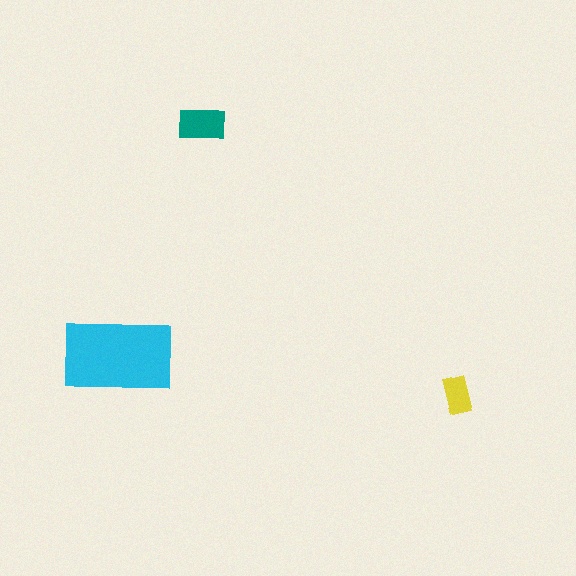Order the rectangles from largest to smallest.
the cyan one, the teal one, the yellow one.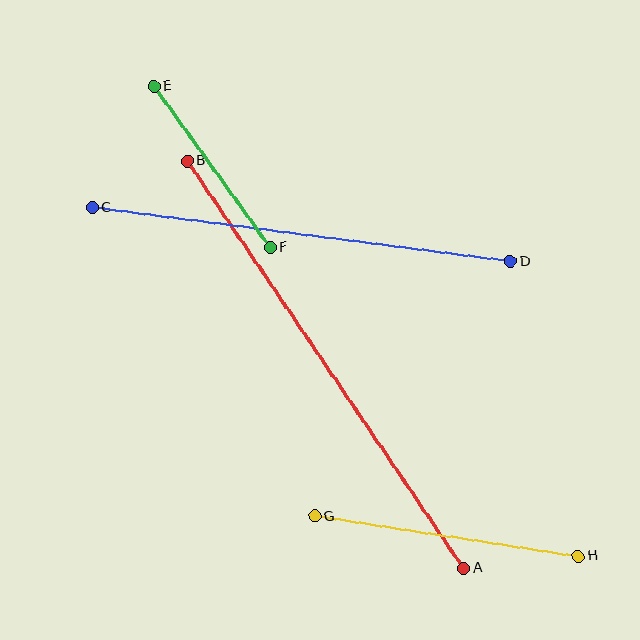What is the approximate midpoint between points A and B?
The midpoint is at approximately (325, 364) pixels.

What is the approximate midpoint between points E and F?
The midpoint is at approximately (212, 167) pixels.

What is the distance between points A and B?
The distance is approximately 492 pixels.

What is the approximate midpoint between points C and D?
The midpoint is at approximately (301, 234) pixels.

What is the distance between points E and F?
The distance is approximately 199 pixels.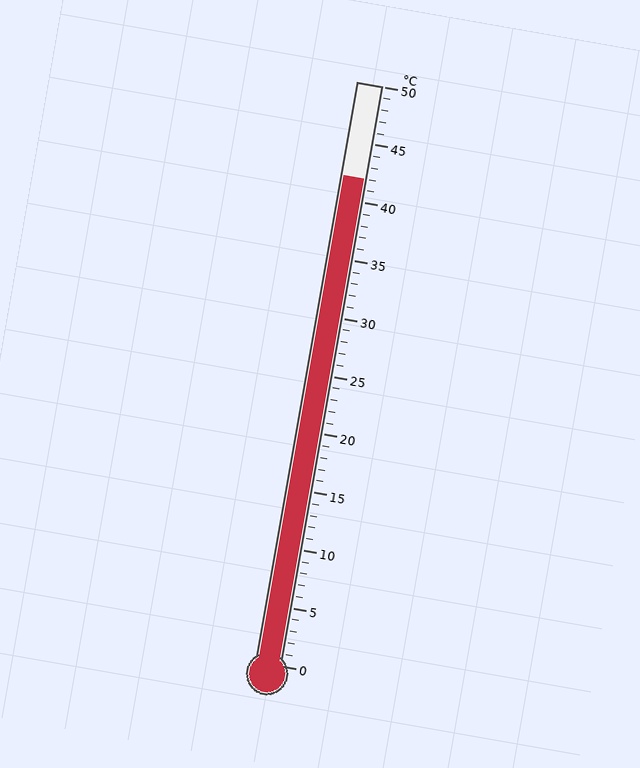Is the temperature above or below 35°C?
The temperature is above 35°C.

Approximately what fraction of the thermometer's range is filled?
The thermometer is filled to approximately 85% of its range.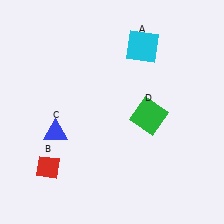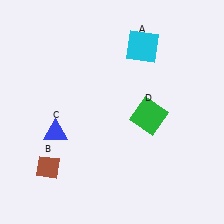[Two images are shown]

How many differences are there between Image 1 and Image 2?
There is 1 difference between the two images.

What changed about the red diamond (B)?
In Image 1, B is red. In Image 2, it changed to brown.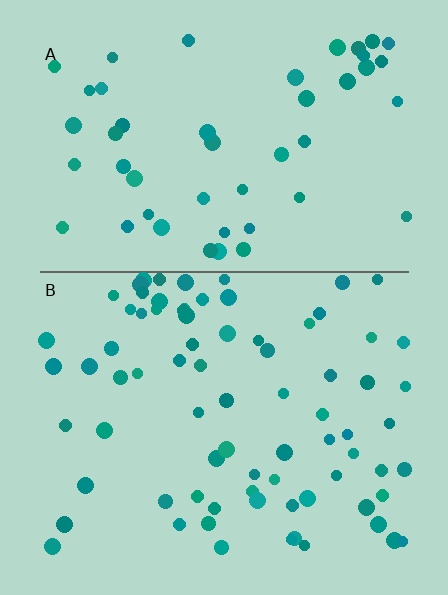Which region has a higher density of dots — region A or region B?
B (the bottom).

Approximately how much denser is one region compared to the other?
Approximately 1.6× — region B over region A.